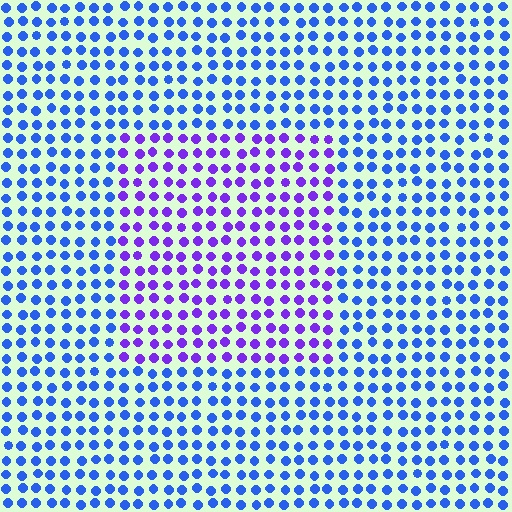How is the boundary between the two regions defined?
The boundary is defined purely by a slight shift in hue (about 43 degrees). Spacing, size, and orientation are identical on both sides.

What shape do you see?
I see a rectangle.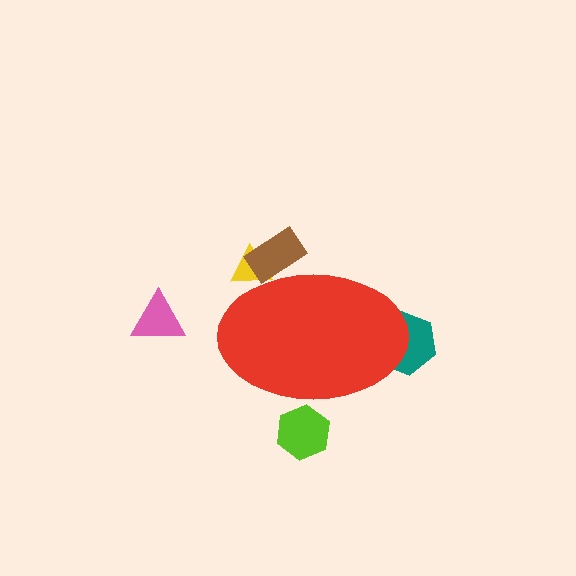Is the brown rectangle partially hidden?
Yes, the brown rectangle is partially hidden behind the red ellipse.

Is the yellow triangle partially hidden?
Yes, the yellow triangle is partially hidden behind the red ellipse.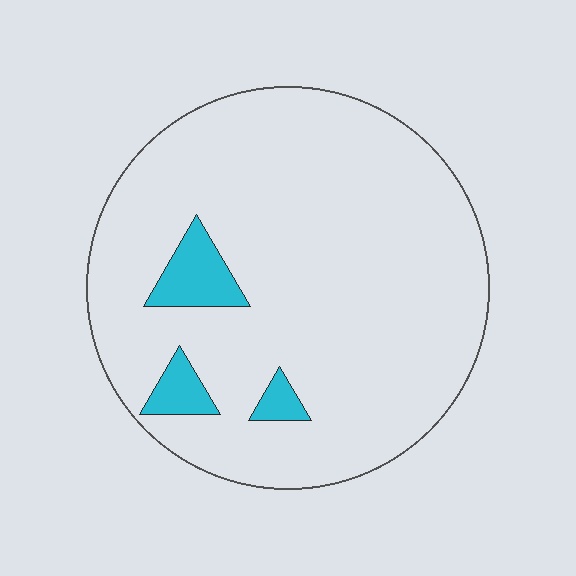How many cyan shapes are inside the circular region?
3.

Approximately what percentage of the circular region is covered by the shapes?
Approximately 10%.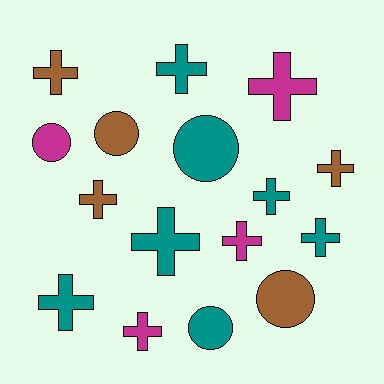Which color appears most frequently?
Teal, with 7 objects.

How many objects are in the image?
There are 16 objects.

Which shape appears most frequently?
Cross, with 11 objects.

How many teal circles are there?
There are 2 teal circles.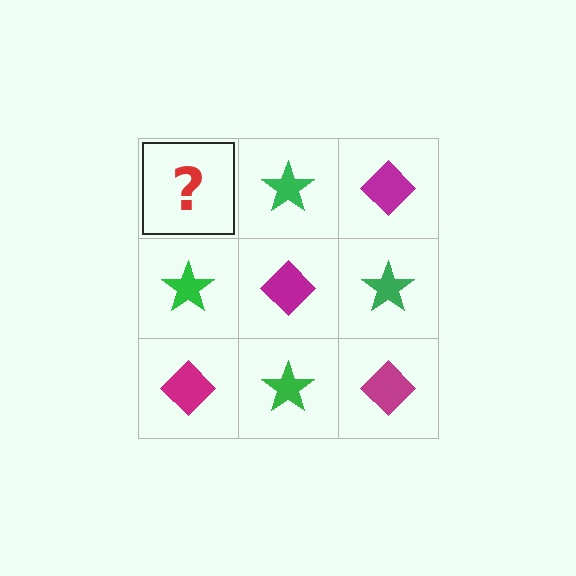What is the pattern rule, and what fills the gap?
The rule is that it alternates magenta diamond and green star in a checkerboard pattern. The gap should be filled with a magenta diamond.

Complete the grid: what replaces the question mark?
The question mark should be replaced with a magenta diamond.